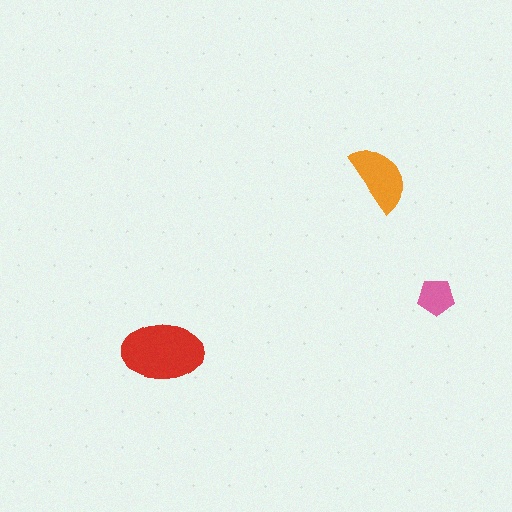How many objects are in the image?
There are 3 objects in the image.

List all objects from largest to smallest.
The red ellipse, the orange semicircle, the pink pentagon.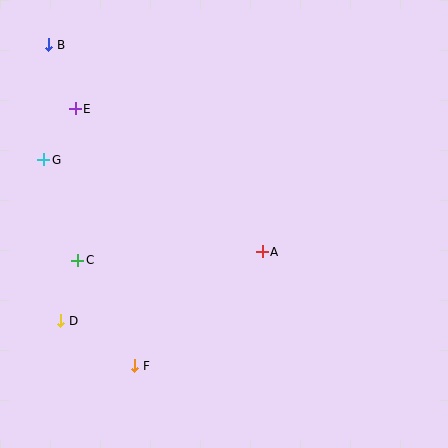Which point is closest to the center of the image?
Point A at (262, 252) is closest to the center.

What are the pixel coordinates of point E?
Point E is at (75, 109).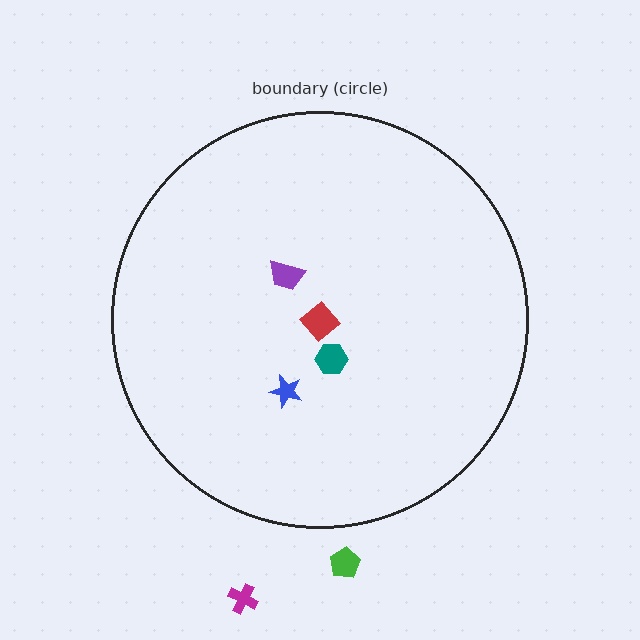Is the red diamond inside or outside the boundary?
Inside.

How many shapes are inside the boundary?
4 inside, 2 outside.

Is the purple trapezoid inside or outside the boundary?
Inside.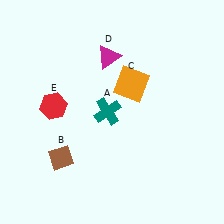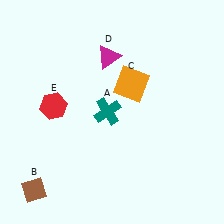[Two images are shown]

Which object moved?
The brown diamond (B) moved down.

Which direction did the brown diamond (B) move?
The brown diamond (B) moved down.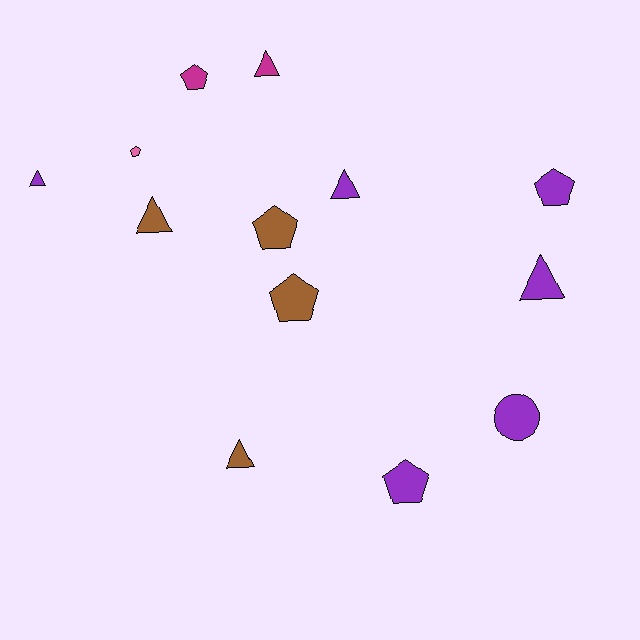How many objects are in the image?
There are 13 objects.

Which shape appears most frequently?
Pentagon, with 6 objects.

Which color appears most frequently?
Purple, with 6 objects.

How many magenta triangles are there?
There is 1 magenta triangle.